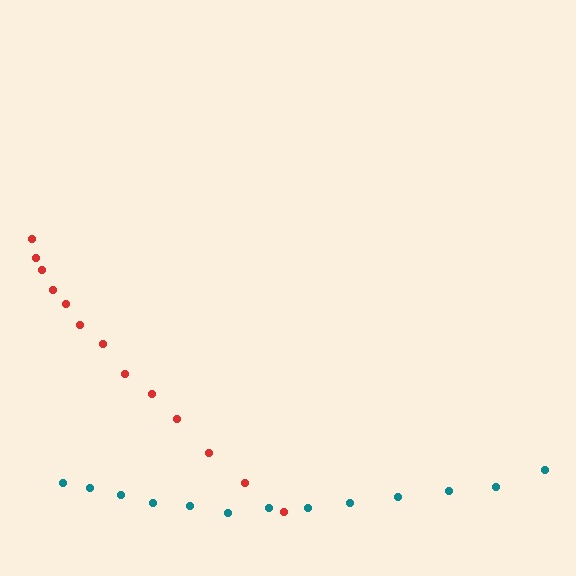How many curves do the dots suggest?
There are 2 distinct paths.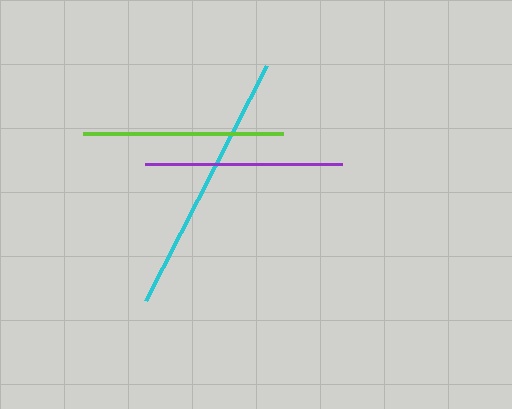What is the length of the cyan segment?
The cyan segment is approximately 264 pixels long.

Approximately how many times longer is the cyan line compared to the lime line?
The cyan line is approximately 1.3 times the length of the lime line.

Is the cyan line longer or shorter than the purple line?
The cyan line is longer than the purple line.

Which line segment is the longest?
The cyan line is the longest at approximately 264 pixels.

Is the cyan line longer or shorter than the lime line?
The cyan line is longer than the lime line.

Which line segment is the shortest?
The purple line is the shortest at approximately 196 pixels.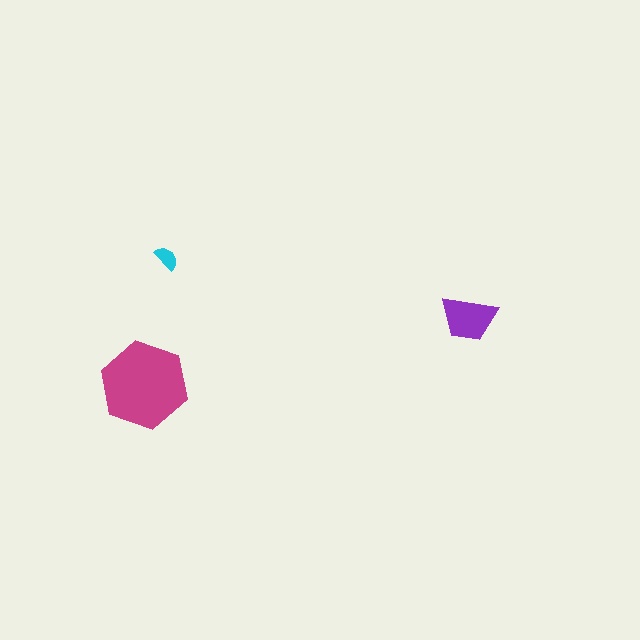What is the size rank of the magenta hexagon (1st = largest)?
1st.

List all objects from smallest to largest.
The cyan semicircle, the purple trapezoid, the magenta hexagon.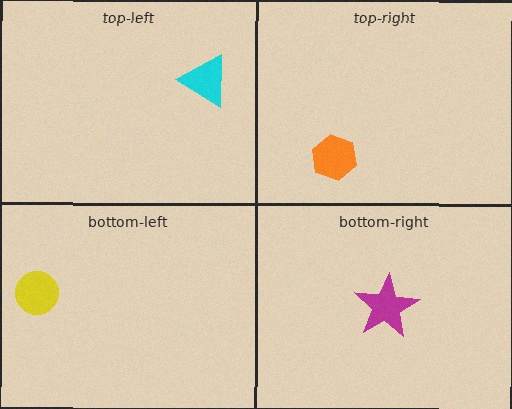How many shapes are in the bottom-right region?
1.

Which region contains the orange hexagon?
The top-right region.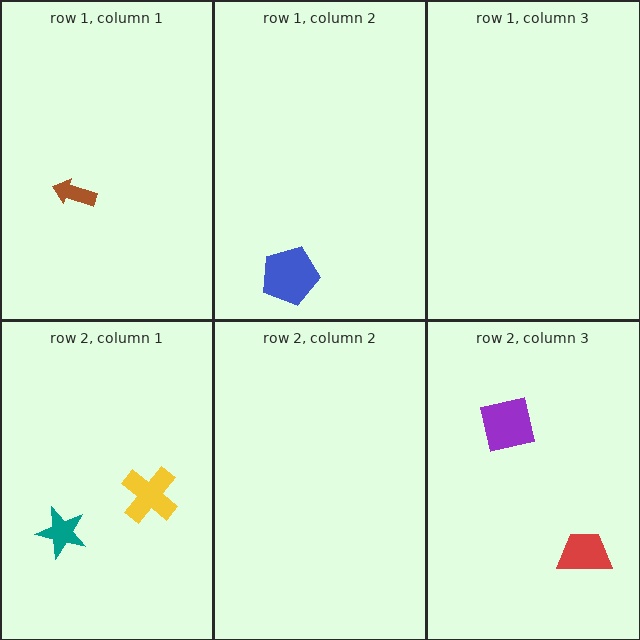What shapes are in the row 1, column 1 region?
The brown arrow.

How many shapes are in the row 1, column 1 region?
1.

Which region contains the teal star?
The row 2, column 1 region.